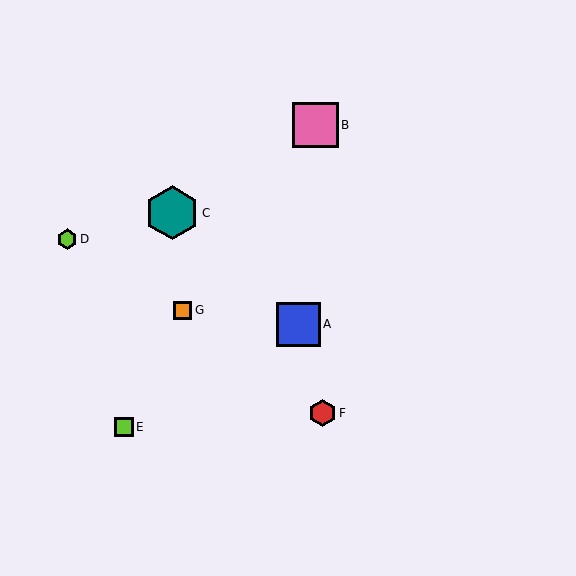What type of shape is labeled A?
Shape A is a blue square.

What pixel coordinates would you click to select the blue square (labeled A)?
Click at (299, 324) to select the blue square A.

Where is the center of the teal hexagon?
The center of the teal hexagon is at (172, 213).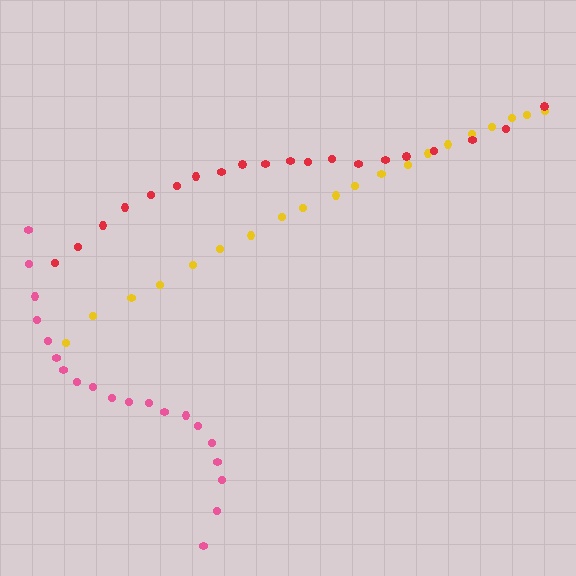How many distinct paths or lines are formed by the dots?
There are 3 distinct paths.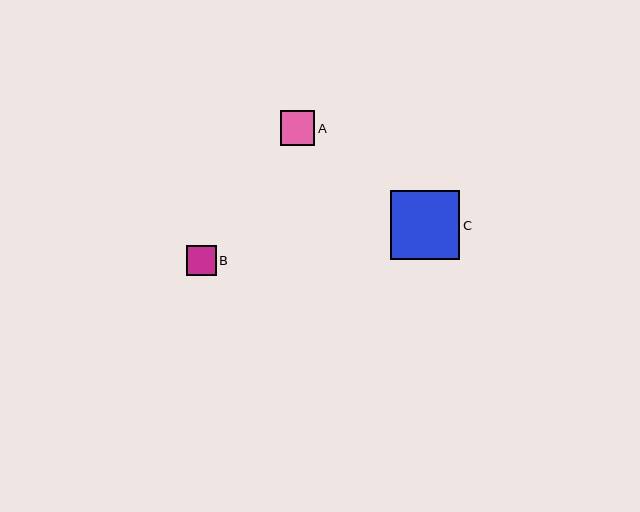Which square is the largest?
Square C is the largest with a size of approximately 69 pixels.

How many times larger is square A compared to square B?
Square A is approximately 1.1 times the size of square B.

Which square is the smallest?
Square B is the smallest with a size of approximately 30 pixels.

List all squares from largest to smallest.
From largest to smallest: C, A, B.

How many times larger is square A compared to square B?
Square A is approximately 1.1 times the size of square B.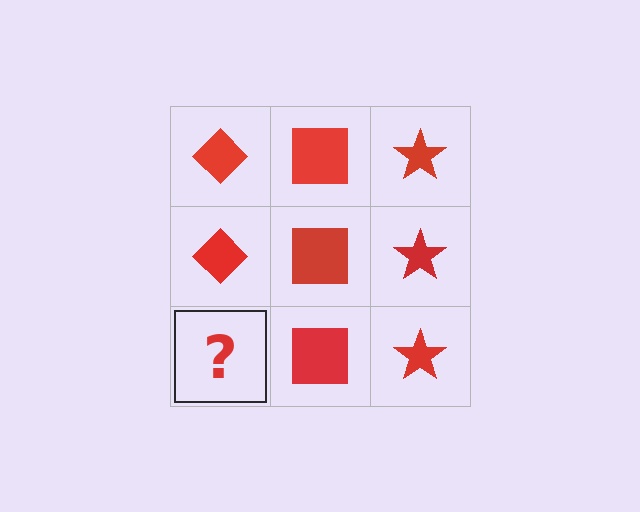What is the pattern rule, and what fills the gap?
The rule is that each column has a consistent shape. The gap should be filled with a red diamond.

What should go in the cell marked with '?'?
The missing cell should contain a red diamond.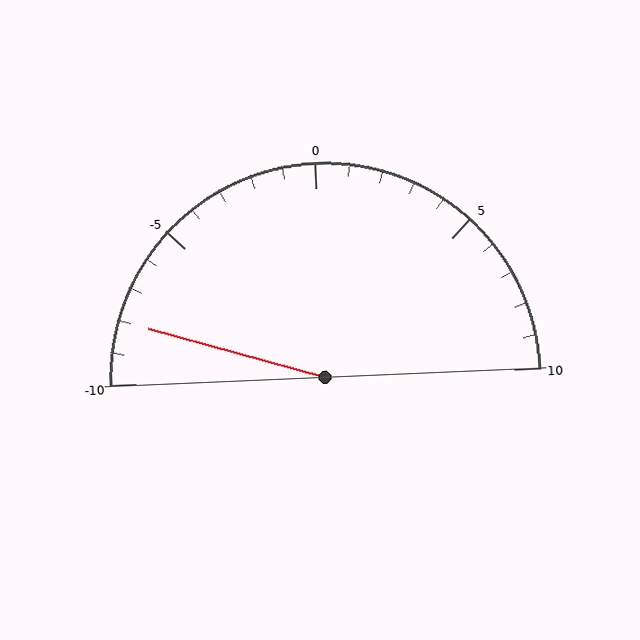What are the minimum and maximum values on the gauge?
The gauge ranges from -10 to 10.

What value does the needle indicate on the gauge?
The needle indicates approximately -8.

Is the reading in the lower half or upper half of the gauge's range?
The reading is in the lower half of the range (-10 to 10).